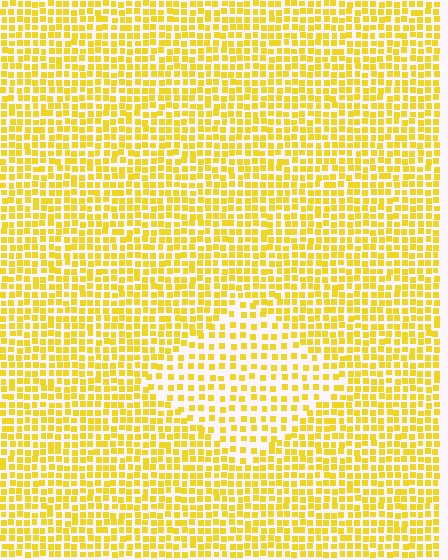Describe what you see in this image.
The image contains small yellow elements arranged at two different densities. A diamond-shaped region is visible where the elements are less densely packed than the surrounding area.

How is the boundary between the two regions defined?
The boundary is defined by a change in element density (approximately 1.7x ratio). All elements are the same color, size, and shape.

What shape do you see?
I see a diamond.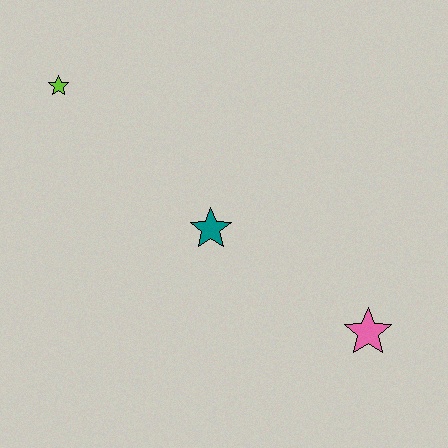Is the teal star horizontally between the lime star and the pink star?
Yes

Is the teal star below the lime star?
Yes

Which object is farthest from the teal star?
The lime star is farthest from the teal star.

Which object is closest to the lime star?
The teal star is closest to the lime star.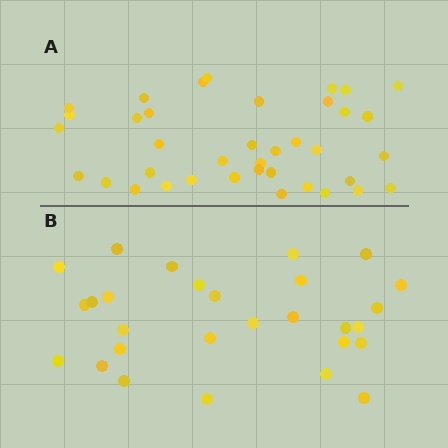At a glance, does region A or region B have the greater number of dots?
Region A (the top region) has more dots.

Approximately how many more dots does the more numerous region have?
Region A has roughly 10 or so more dots than region B.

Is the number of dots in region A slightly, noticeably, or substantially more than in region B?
Region A has noticeably more, but not dramatically so. The ratio is roughly 1.4 to 1.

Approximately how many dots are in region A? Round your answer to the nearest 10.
About 40 dots. (The exact count is 38, which rounds to 40.)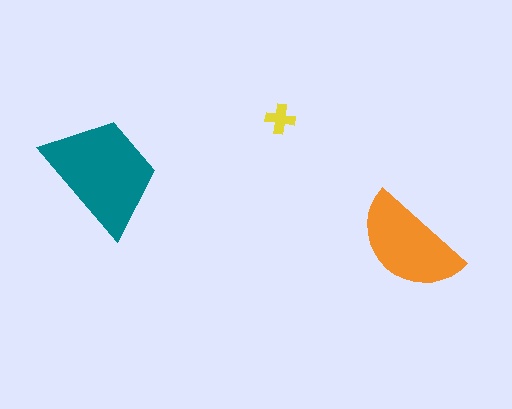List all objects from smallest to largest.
The yellow cross, the orange semicircle, the teal trapezoid.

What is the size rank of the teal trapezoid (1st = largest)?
1st.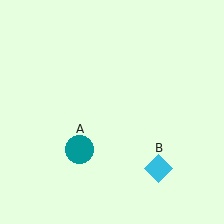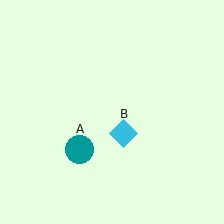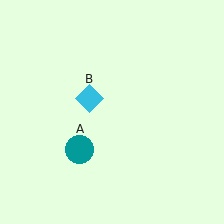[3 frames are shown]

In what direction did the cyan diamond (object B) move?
The cyan diamond (object B) moved up and to the left.